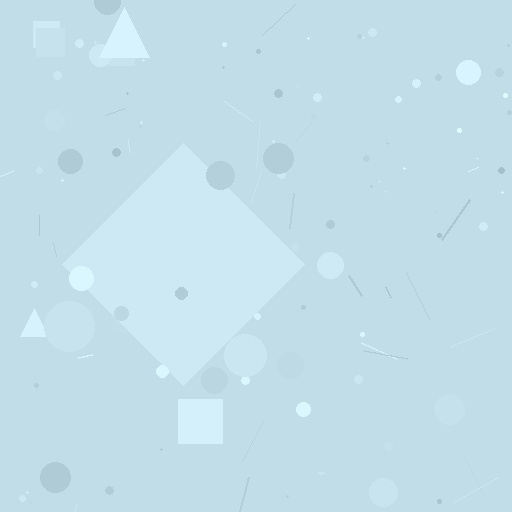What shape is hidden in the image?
A diamond is hidden in the image.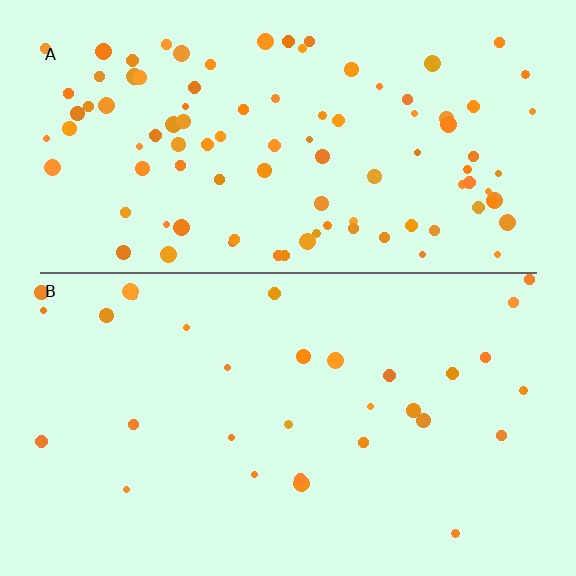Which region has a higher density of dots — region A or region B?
A (the top).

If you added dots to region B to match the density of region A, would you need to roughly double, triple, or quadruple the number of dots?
Approximately triple.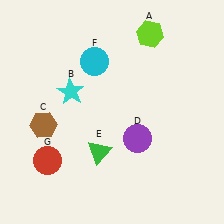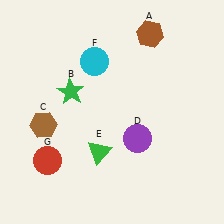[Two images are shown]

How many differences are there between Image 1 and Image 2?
There are 2 differences between the two images.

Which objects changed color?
A changed from lime to brown. B changed from cyan to green.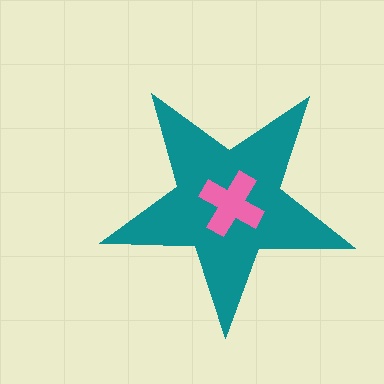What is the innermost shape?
The pink cross.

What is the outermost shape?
The teal star.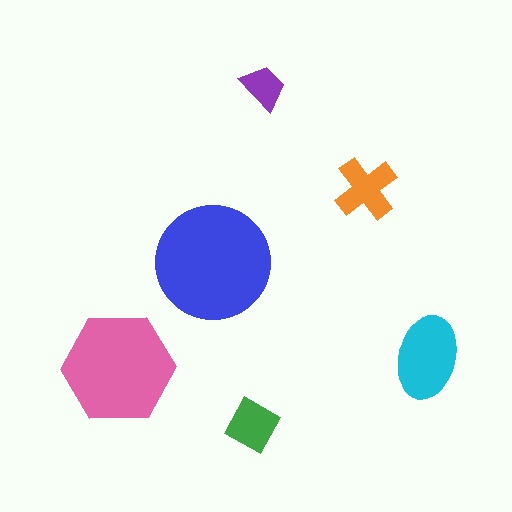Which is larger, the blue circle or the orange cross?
The blue circle.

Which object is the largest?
The blue circle.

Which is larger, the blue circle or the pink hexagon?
The blue circle.